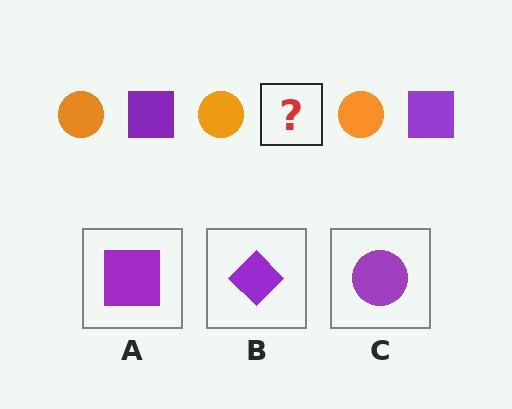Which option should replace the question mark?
Option A.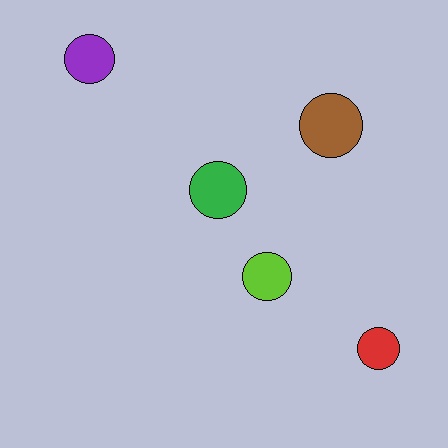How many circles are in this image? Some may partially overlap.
There are 5 circles.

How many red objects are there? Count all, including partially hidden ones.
There is 1 red object.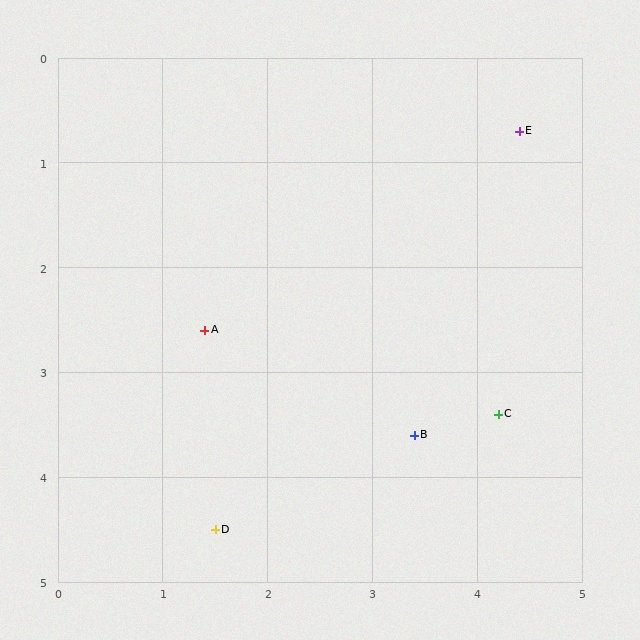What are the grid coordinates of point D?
Point D is at approximately (1.5, 4.5).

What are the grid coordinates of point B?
Point B is at approximately (3.4, 3.6).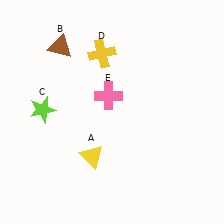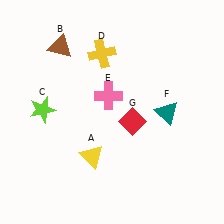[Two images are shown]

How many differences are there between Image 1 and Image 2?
There are 2 differences between the two images.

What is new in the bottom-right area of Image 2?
A red diamond (G) was added in the bottom-right area of Image 2.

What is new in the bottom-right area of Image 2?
A teal triangle (F) was added in the bottom-right area of Image 2.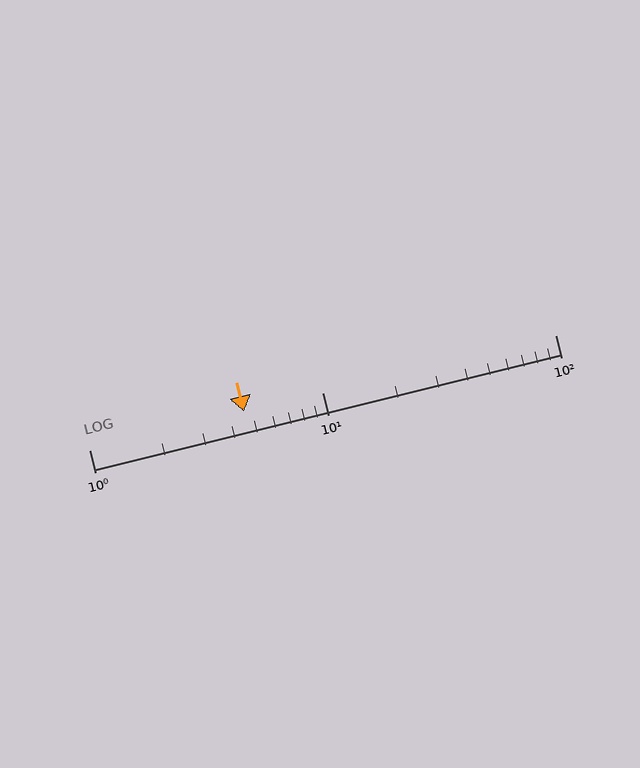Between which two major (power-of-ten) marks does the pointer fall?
The pointer is between 1 and 10.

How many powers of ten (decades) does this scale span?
The scale spans 2 decades, from 1 to 100.